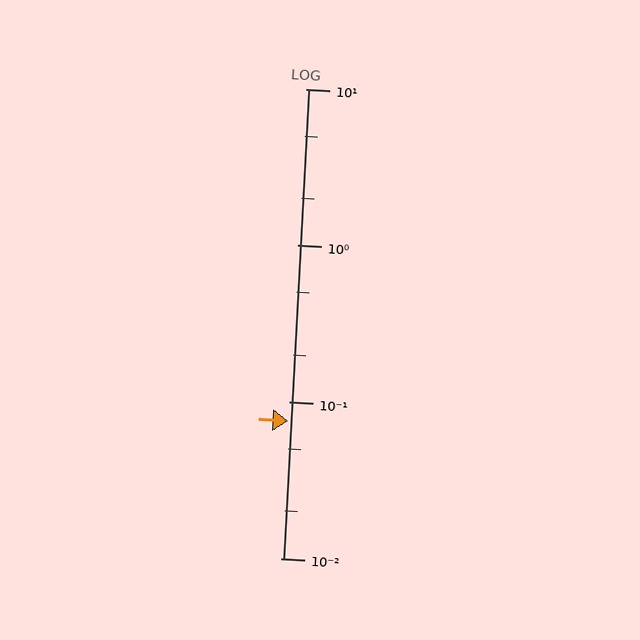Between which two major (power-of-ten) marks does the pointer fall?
The pointer is between 0.01 and 0.1.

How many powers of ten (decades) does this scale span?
The scale spans 3 decades, from 0.01 to 10.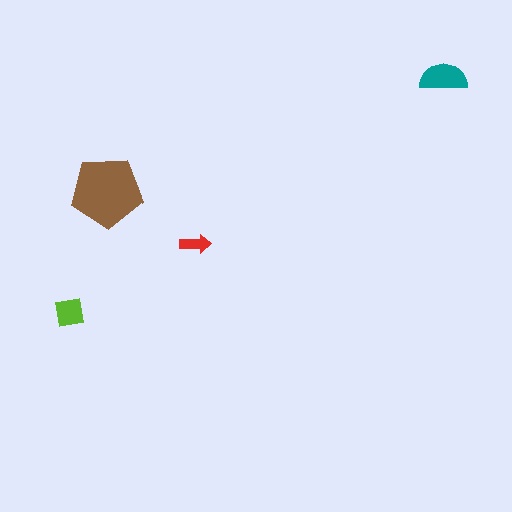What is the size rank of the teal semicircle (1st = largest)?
2nd.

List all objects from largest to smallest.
The brown pentagon, the teal semicircle, the lime square, the red arrow.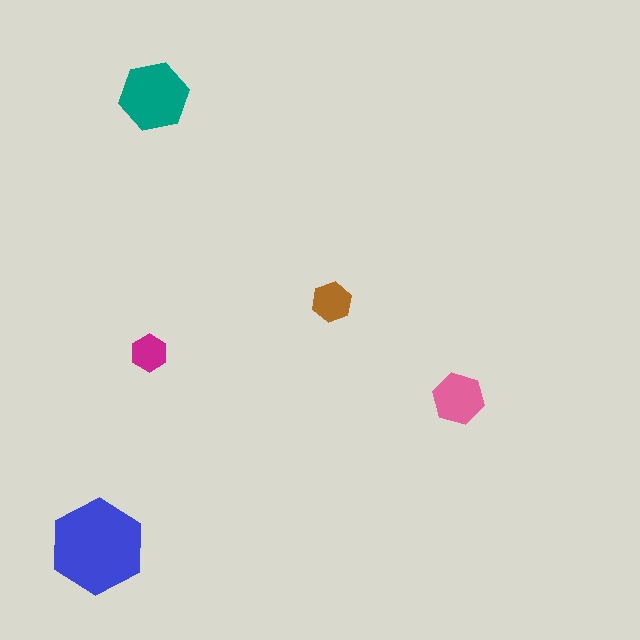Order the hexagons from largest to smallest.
the blue one, the teal one, the pink one, the brown one, the magenta one.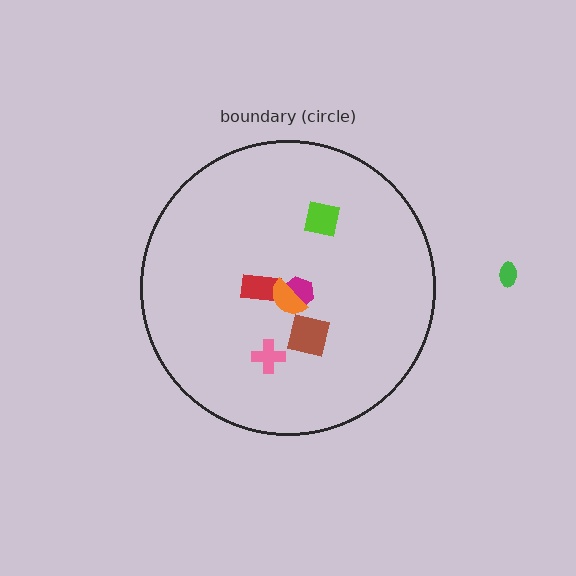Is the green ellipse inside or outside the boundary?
Outside.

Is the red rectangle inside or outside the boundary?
Inside.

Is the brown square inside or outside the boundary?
Inside.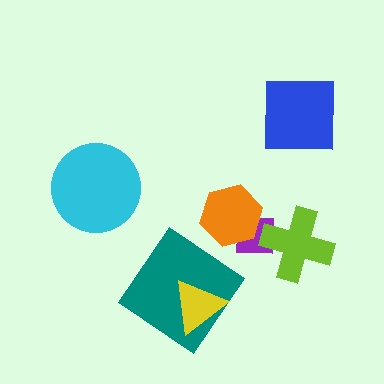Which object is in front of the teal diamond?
The yellow triangle is in front of the teal diamond.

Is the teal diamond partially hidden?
Yes, it is partially covered by another shape.